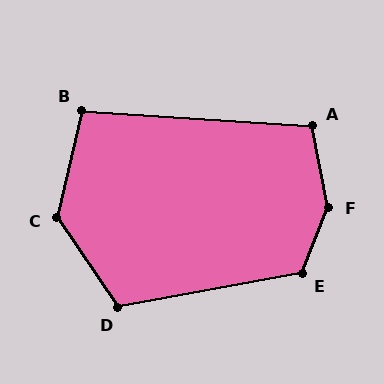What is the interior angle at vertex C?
Approximately 133 degrees (obtuse).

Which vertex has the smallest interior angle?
B, at approximately 99 degrees.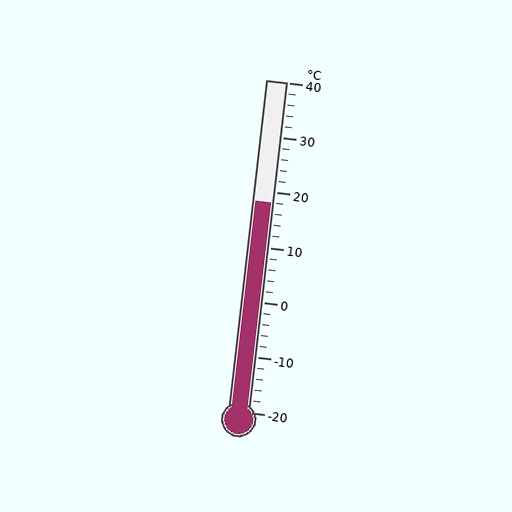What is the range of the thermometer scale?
The thermometer scale ranges from -20°C to 40°C.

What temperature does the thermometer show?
The thermometer shows approximately 18°C.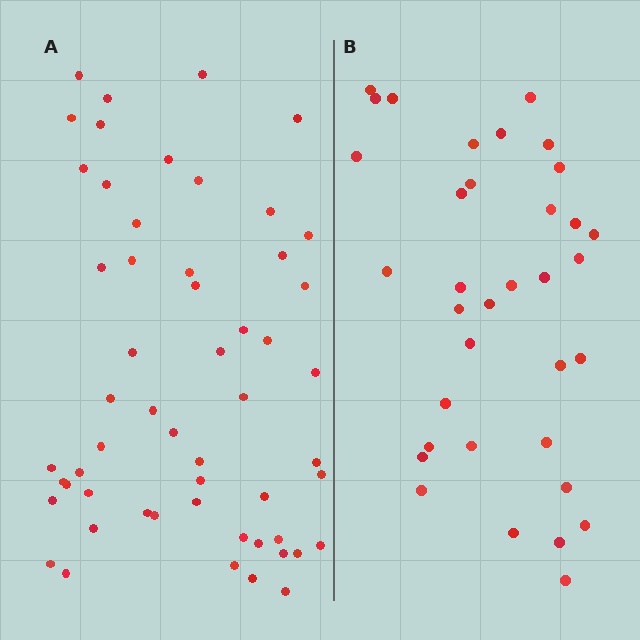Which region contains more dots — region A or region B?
Region A (the left region) has more dots.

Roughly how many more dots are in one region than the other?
Region A has approximately 20 more dots than region B.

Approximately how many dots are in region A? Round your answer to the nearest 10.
About 60 dots. (The exact count is 55, which rounds to 60.)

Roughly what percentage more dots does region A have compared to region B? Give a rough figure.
About 55% more.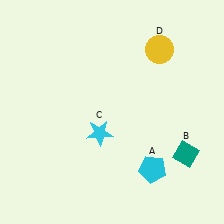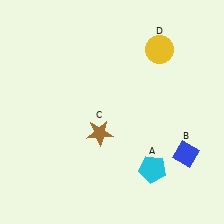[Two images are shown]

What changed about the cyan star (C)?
In Image 1, C is cyan. In Image 2, it changed to brown.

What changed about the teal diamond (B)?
In Image 1, B is teal. In Image 2, it changed to blue.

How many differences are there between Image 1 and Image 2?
There are 2 differences between the two images.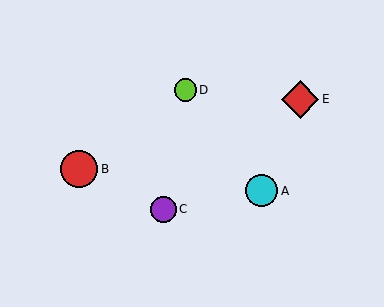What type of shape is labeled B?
Shape B is a red circle.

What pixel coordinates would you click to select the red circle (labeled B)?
Click at (79, 169) to select the red circle B.